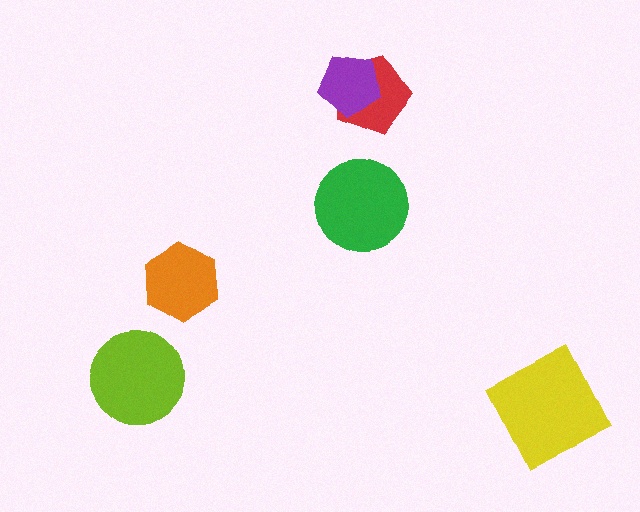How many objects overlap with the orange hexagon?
0 objects overlap with the orange hexagon.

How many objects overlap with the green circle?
0 objects overlap with the green circle.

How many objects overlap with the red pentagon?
1 object overlaps with the red pentagon.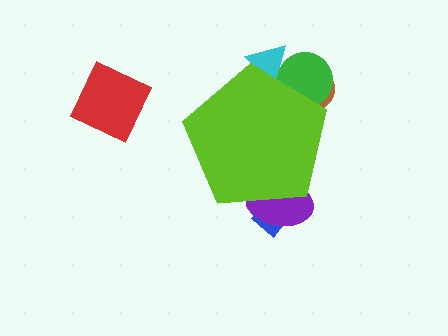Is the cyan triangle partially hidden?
Yes, the cyan triangle is partially hidden behind the lime pentagon.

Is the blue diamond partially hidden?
Yes, the blue diamond is partially hidden behind the lime pentagon.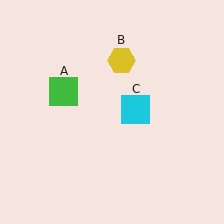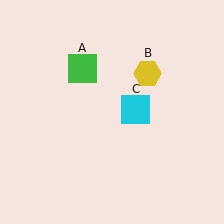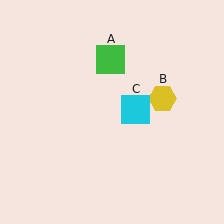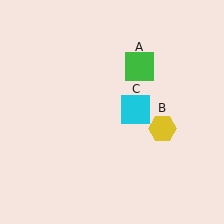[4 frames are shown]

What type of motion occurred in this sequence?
The green square (object A), yellow hexagon (object B) rotated clockwise around the center of the scene.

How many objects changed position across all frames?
2 objects changed position: green square (object A), yellow hexagon (object B).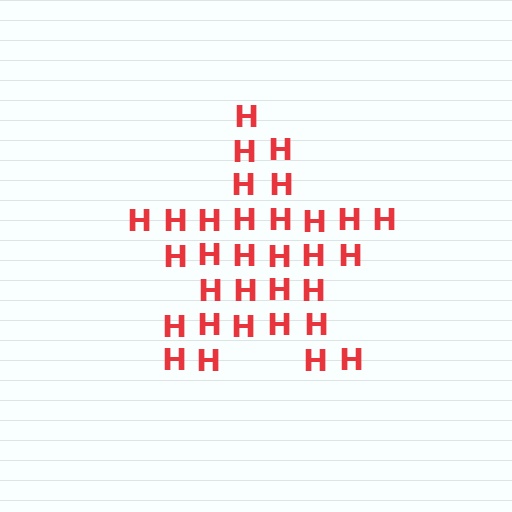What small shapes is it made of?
It is made of small letter H's.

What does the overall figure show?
The overall figure shows a star.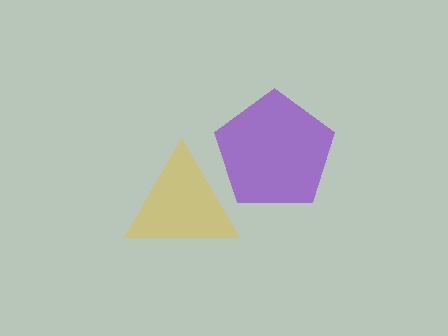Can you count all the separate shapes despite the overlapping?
Yes, there are 2 separate shapes.